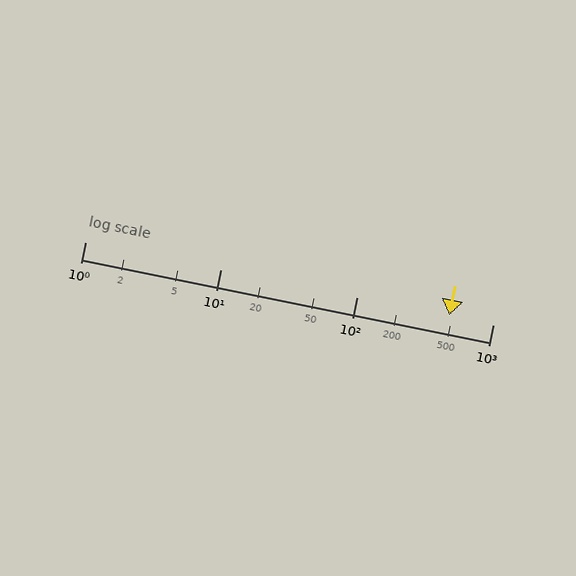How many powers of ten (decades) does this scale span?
The scale spans 3 decades, from 1 to 1000.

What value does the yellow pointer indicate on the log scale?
The pointer indicates approximately 480.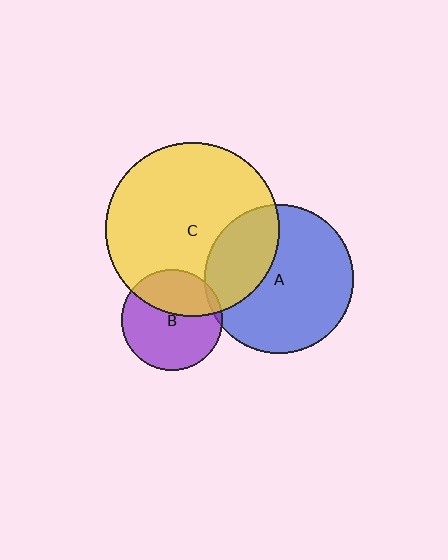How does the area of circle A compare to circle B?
Approximately 2.2 times.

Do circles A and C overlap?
Yes.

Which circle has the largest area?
Circle C (yellow).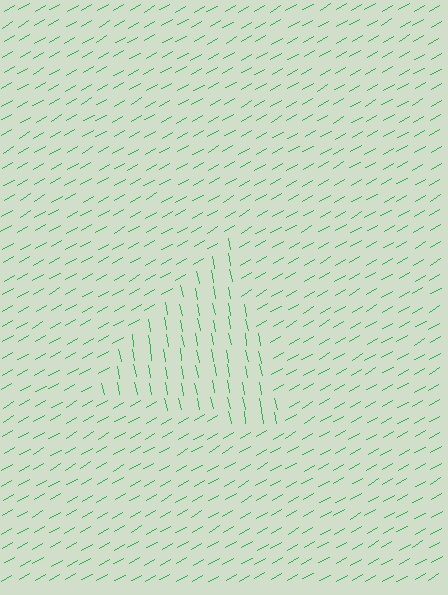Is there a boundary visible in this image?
Yes, there is a texture boundary formed by a change in line orientation.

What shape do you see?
I see a triangle.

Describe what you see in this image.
The image is filled with small green line segments. A triangle region in the image has lines oriented differently from the surrounding lines, creating a visible texture boundary.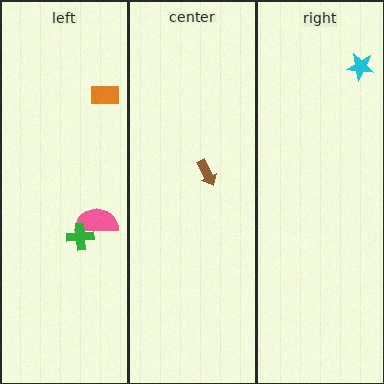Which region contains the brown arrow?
The center region.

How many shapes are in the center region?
1.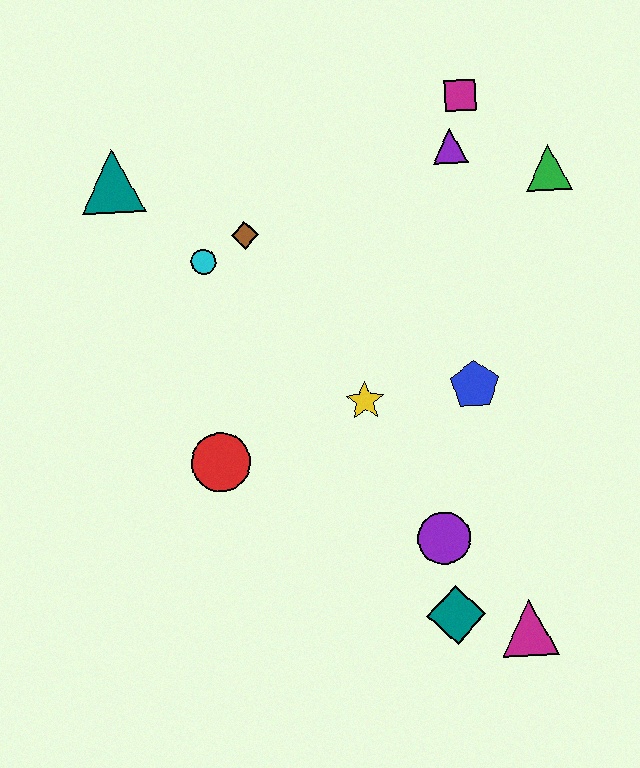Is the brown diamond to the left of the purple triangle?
Yes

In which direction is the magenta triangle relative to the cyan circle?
The magenta triangle is below the cyan circle.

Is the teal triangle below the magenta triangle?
No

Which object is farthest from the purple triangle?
The magenta triangle is farthest from the purple triangle.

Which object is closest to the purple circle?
The teal diamond is closest to the purple circle.